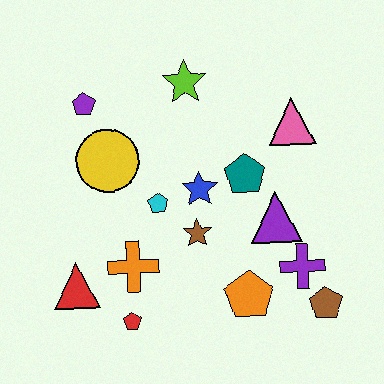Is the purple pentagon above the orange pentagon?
Yes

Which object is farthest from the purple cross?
The purple pentagon is farthest from the purple cross.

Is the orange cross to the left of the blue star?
Yes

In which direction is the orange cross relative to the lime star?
The orange cross is below the lime star.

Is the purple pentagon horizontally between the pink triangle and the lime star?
No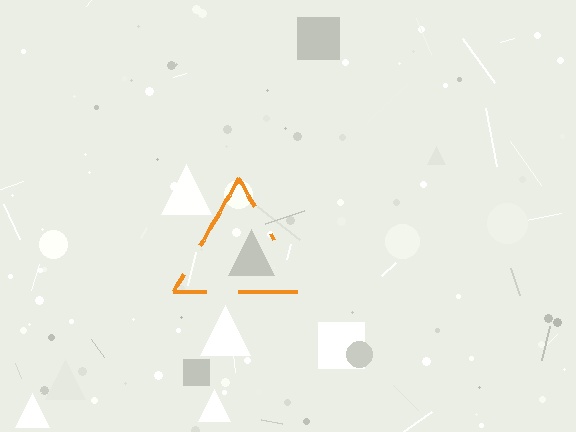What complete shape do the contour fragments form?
The contour fragments form a triangle.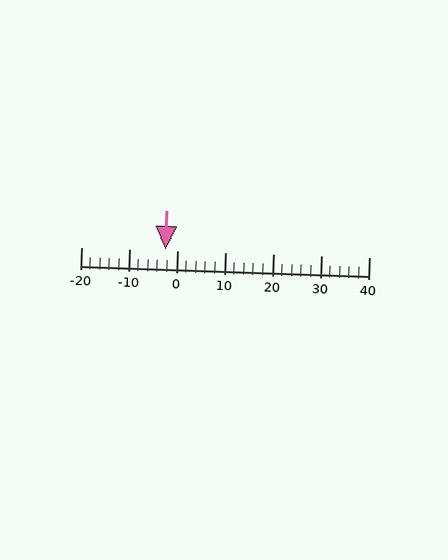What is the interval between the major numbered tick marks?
The major tick marks are spaced 10 units apart.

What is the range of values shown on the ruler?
The ruler shows values from -20 to 40.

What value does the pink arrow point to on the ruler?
The pink arrow points to approximately -2.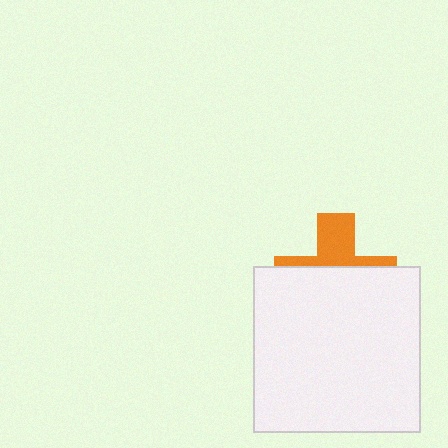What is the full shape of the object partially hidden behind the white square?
The partially hidden object is an orange cross.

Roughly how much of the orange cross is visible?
A small part of it is visible (roughly 36%).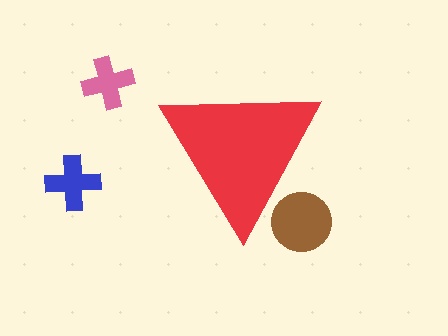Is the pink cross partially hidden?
No, the pink cross is fully visible.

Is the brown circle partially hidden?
Yes, the brown circle is partially hidden behind the red triangle.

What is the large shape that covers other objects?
A red triangle.